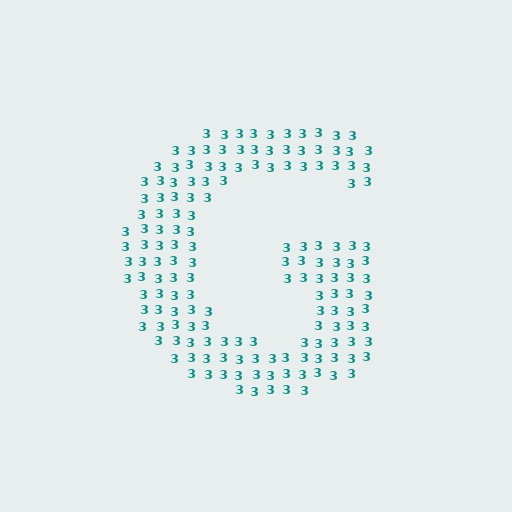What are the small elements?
The small elements are digit 3's.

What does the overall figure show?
The overall figure shows the letter G.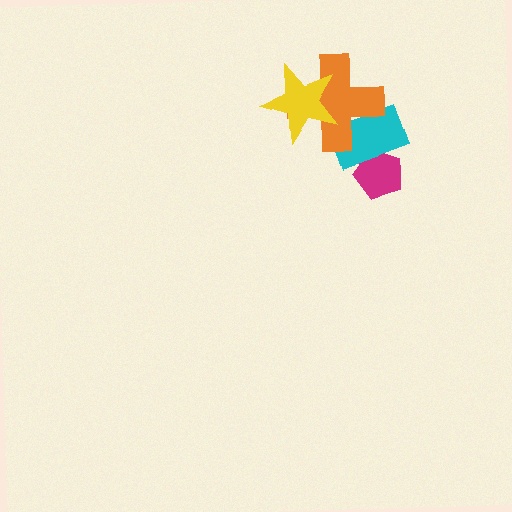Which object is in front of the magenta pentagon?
The cyan rectangle is in front of the magenta pentagon.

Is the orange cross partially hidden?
Yes, it is partially covered by another shape.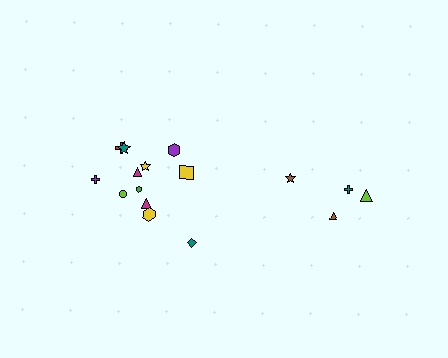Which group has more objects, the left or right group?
The left group.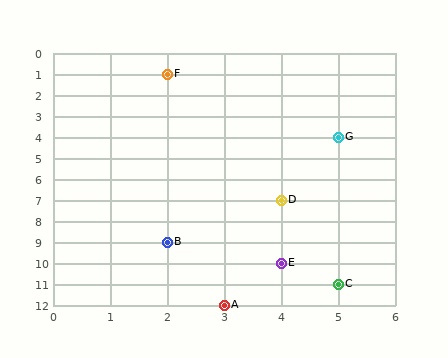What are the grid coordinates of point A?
Point A is at grid coordinates (3, 12).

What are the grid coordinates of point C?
Point C is at grid coordinates (5, 11).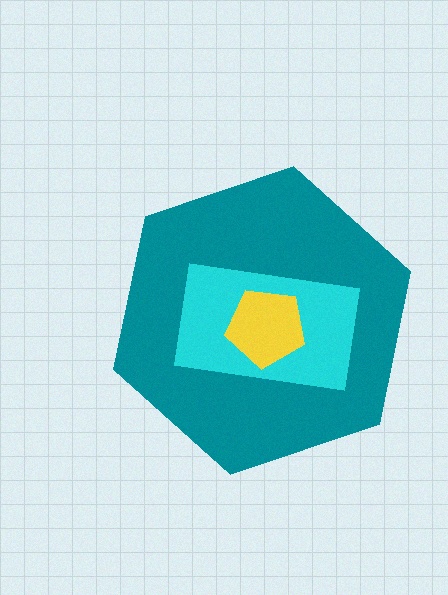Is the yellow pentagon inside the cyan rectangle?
Yes.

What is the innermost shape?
The yellow pentagon.